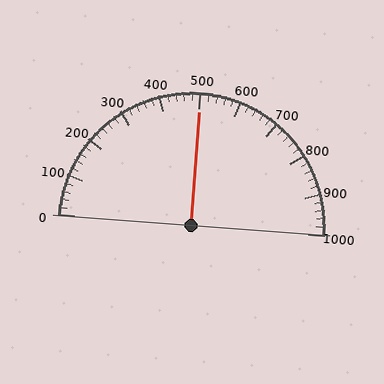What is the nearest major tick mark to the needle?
The nearest major tick mark is 500.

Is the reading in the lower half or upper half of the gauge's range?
The reading is in the upper half of the range (0 to 1000).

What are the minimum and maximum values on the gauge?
The gauge ranges from 0 to 1000.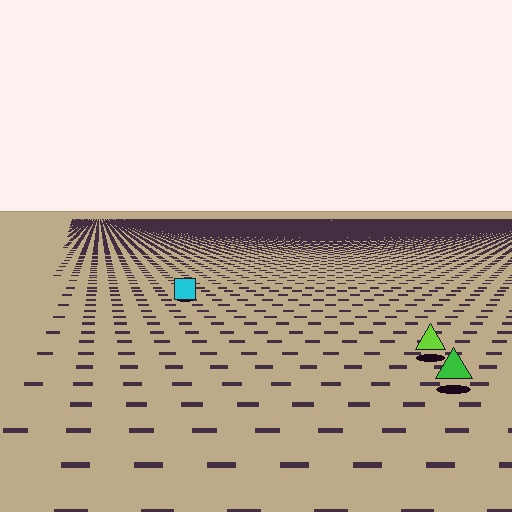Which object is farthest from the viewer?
The cyan square is farthest from the viewer. It appears smaller and the ground texture around it is denser.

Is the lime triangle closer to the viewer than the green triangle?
No. The green triangle is closer — you can tell from the texture gradient: the ground texture is coarser near it.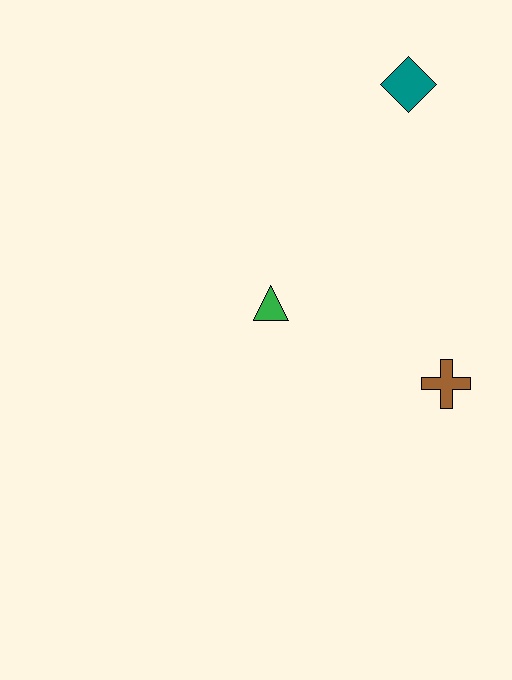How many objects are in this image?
There are 3 objects.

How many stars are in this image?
There are no stars.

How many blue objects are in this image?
There are no blue objects.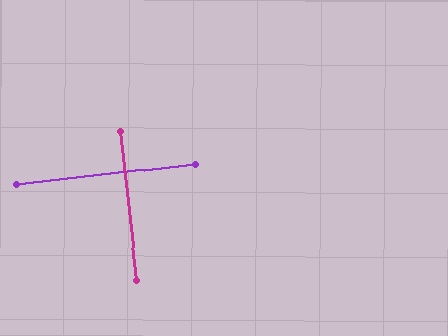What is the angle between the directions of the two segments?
Approximately 90 degrees.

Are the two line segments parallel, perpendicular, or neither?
Perpendicular — they meet at approximately 90°.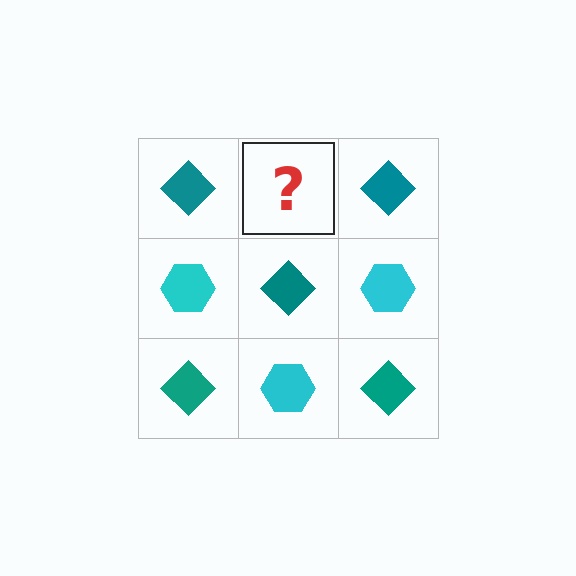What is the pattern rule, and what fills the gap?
The rule is that it alternates teal diamond and cyan hexagon in a checkerboard pattern. The gap should be filled with a cyan hexagon.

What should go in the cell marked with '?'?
The missing cell should contain a cyan hexagon.